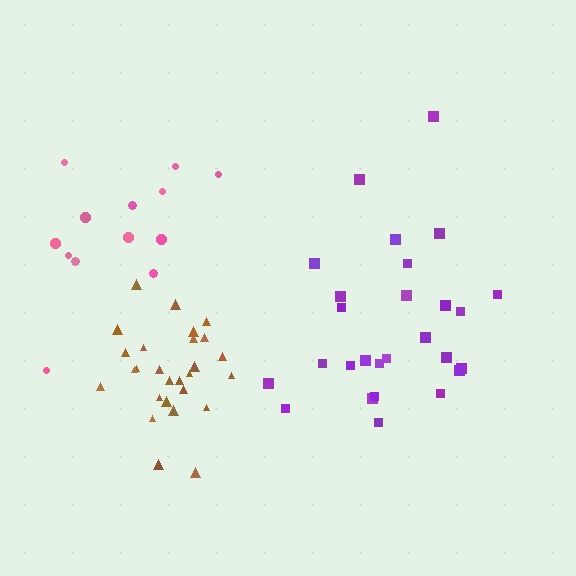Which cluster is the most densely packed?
Brown.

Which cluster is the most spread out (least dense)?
Pink.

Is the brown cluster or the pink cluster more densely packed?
Brown.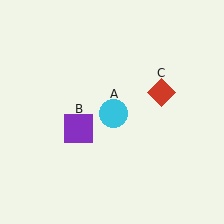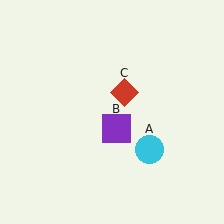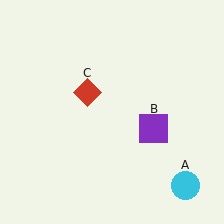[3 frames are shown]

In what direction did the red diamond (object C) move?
The red diamond (object C) moved left.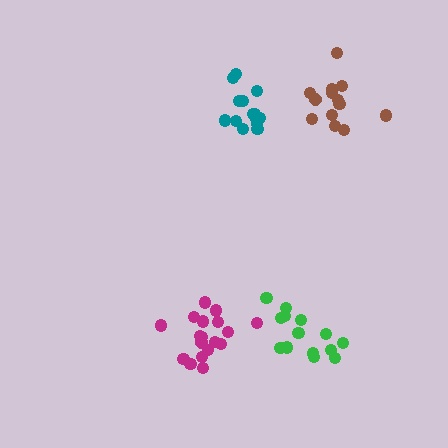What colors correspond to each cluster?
The clusters are colored: green, teal, brown, magenta.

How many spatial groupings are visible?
There are 4 spatial groupings.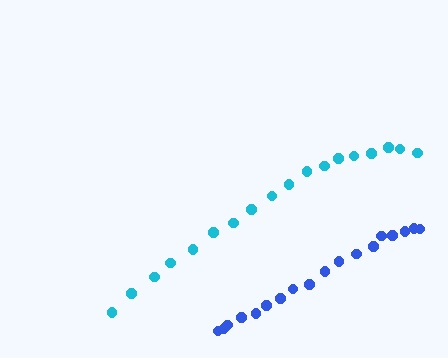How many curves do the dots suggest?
There are 2 distinct paths.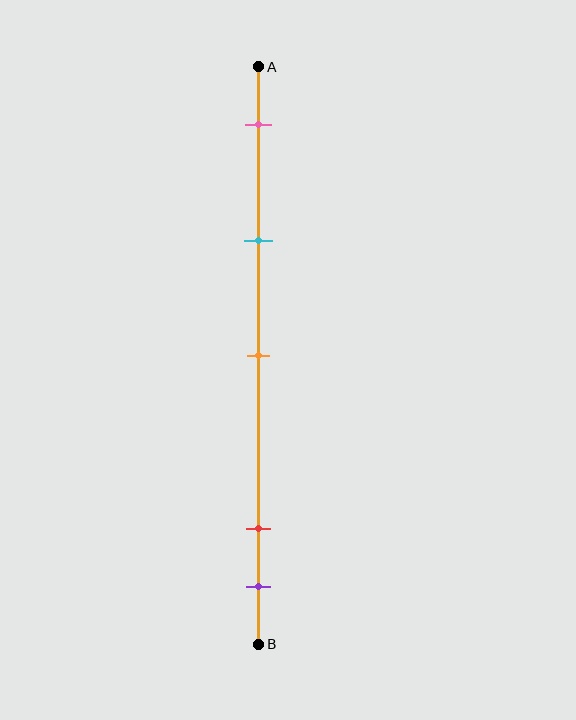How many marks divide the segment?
There are 5 marks dividing the segment.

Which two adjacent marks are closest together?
The red and purple marks are the closest adjacent pair.